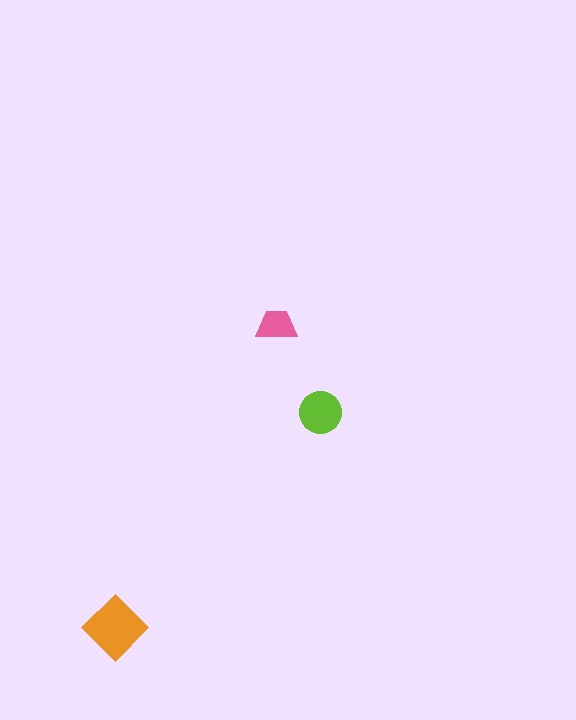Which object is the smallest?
The pink trapezoid.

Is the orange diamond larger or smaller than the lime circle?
Larger.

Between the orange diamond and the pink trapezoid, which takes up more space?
The orange diamond.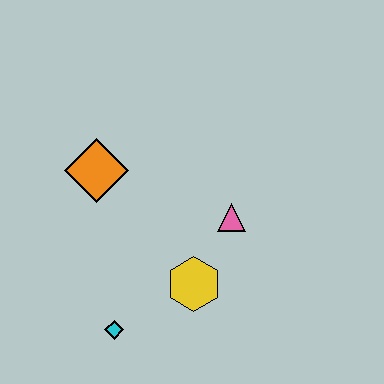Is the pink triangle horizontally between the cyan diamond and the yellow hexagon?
No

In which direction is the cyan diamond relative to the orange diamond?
The cyan diamond is below the orange diamond.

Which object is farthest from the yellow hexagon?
The orange diamond is farthest from the yellow hexagon.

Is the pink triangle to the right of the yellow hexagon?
Yes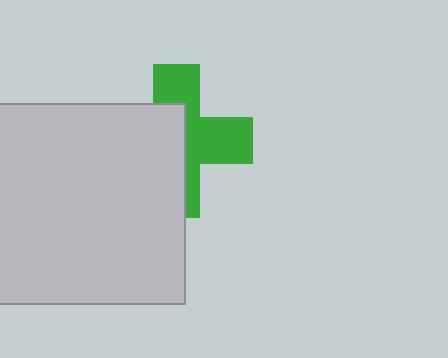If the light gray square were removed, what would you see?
You would see the complete green cross.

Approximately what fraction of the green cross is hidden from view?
Roughly 51% of the green cross is hidden behind the light gray square.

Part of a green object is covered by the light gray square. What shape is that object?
It is a cross.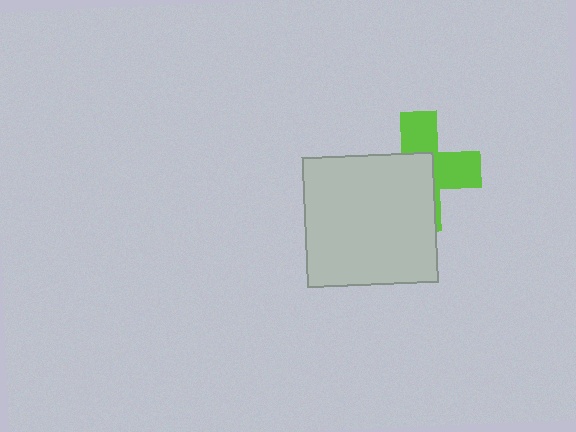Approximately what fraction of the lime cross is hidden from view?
Roughly 54% of the lime cross is hidden behind the light gray square.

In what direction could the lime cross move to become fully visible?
The lime cross could move toward the upper-right. That would shift it out from behind the light gray square entirely.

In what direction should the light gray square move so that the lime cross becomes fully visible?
The light gray square should move toward the lower-left. That is the shortest direction to clear the overlap and leave the lime cross fully visible.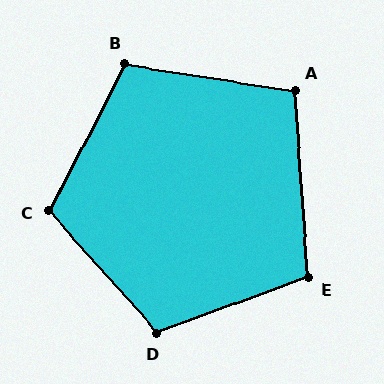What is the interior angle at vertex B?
Approximately 108 degrees (obtuse).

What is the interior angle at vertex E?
Approximately 106 degrees (obtuse).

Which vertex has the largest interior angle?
D, at approximately 112 degrees.